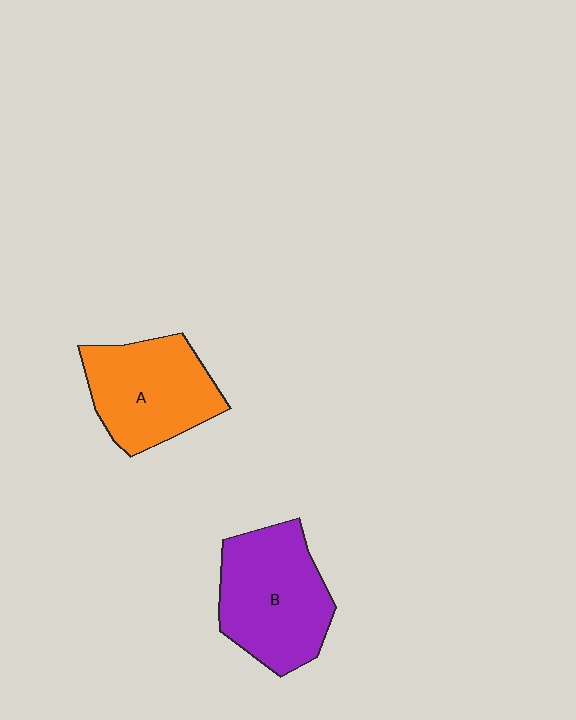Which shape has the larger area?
Shape B (purple).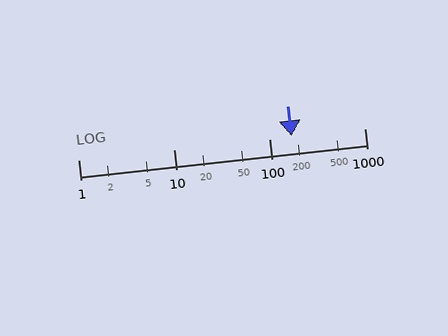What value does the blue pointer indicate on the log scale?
The pointer indicates approximately 170.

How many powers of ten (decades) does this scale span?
The scale spans 3 decades, from 1 to 1000.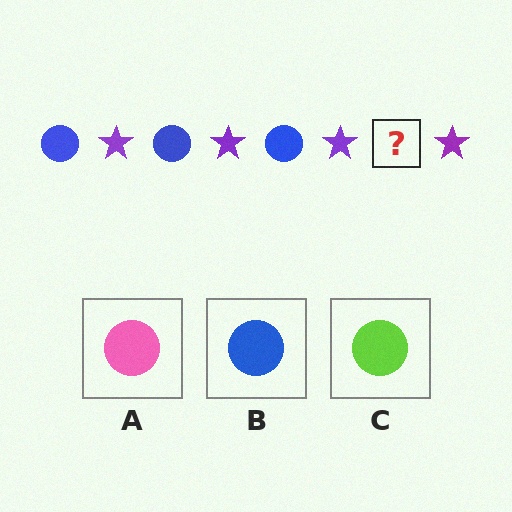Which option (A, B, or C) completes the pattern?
B.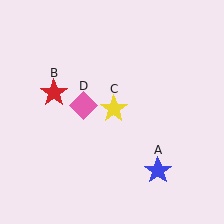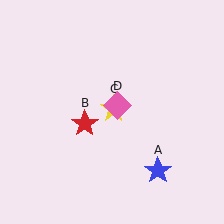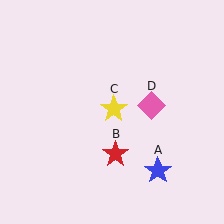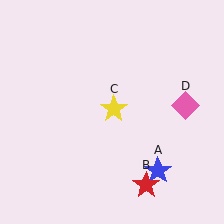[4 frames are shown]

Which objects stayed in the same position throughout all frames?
Blue star (object A) and yellow star (object C) remained stationary.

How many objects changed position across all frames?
2 objects changed position: red star (object B), pink diamond (object D).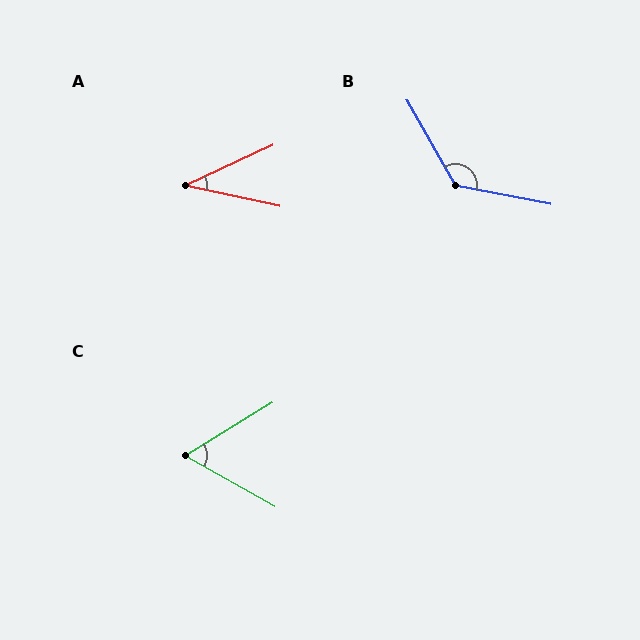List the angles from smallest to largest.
A (37°), C (61°), B (130°).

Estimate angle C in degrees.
Approximately 61 degrees.